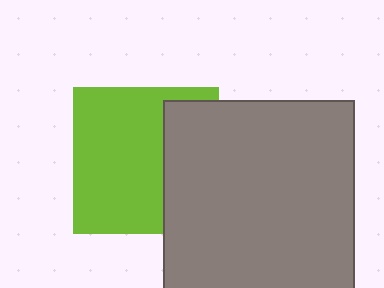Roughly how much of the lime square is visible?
About half of it is visible (roughly 65%).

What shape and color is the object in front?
The object in front is a gray square.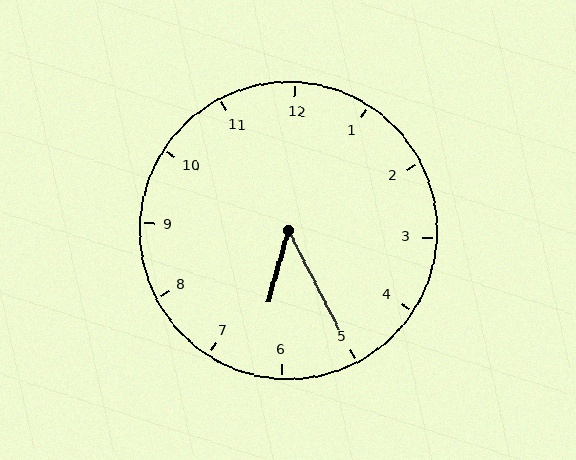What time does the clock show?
6:25.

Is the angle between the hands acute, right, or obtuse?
It is acute.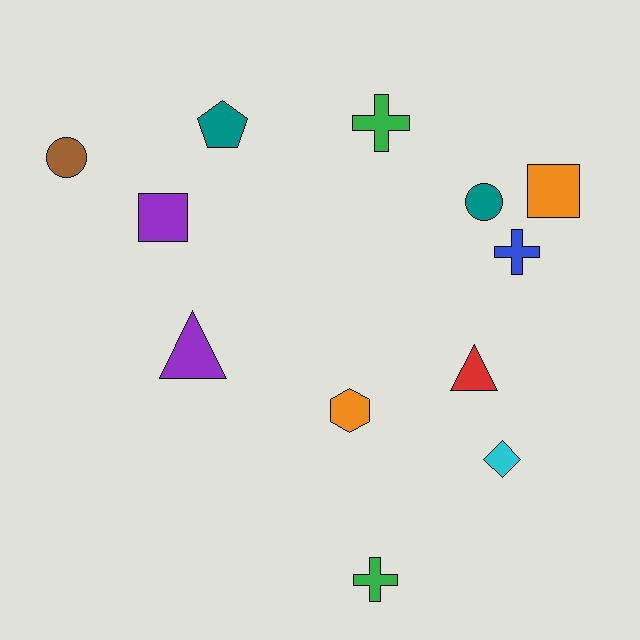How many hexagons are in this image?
There is 1 hexagon.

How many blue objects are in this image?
There is 1 blue object.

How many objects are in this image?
There are 12 objects.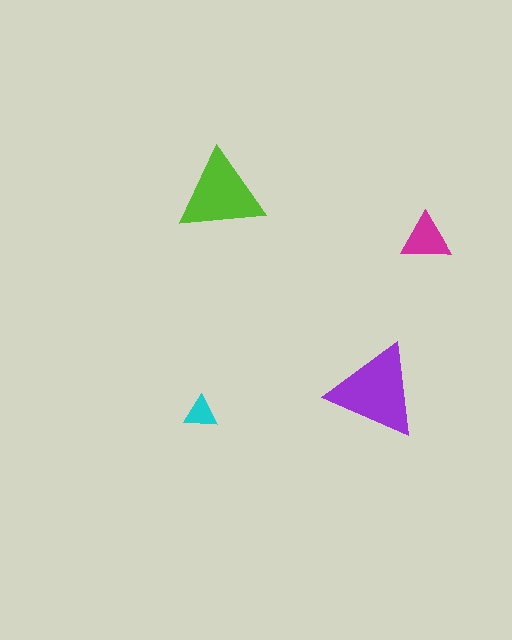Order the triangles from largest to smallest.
the purple one, the lime one, the magenta one, the cyan one.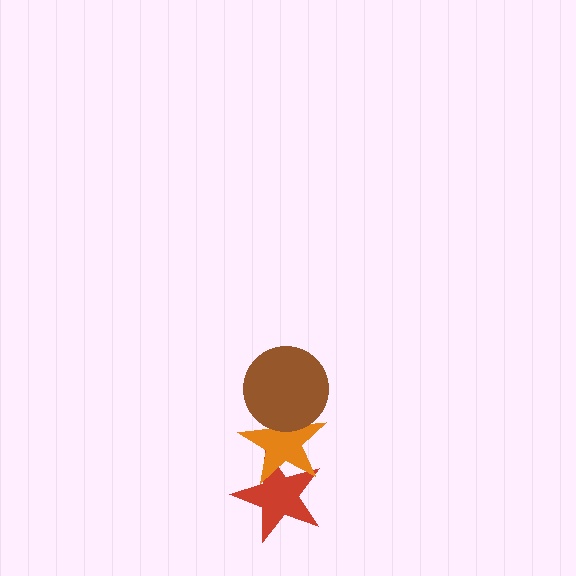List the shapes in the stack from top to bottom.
From top to bottom: the brown circle, the orange star, the red star.